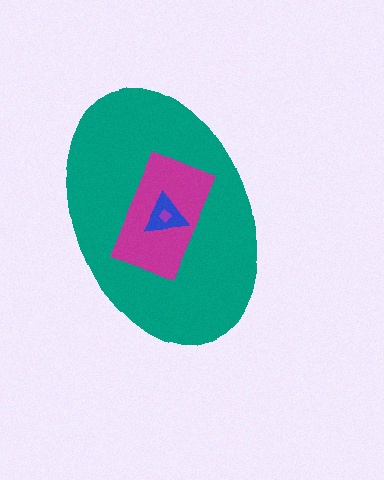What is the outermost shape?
The teal ellipse.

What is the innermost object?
The purple diamond.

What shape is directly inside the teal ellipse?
The magenta rectangle.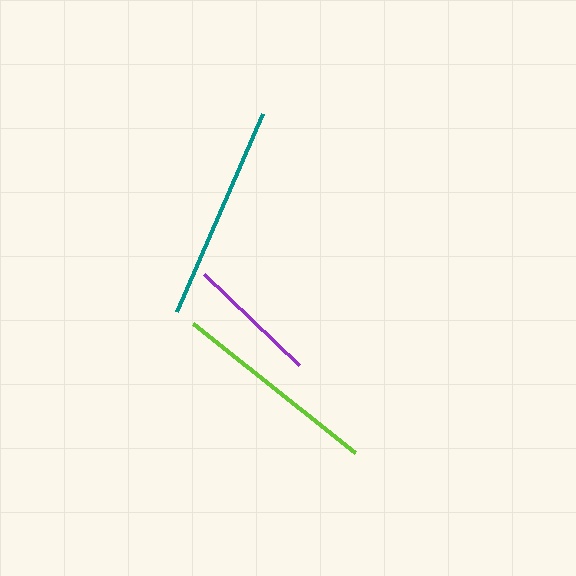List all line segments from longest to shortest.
From longest to shortest: teal, lime, purple.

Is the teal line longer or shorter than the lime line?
The teal line is longer than the lime line.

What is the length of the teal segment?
The teal segment is approximately 216 pixels long.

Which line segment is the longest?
The teal line is the longest at approximately 216 pixels.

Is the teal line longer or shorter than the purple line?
The teal line is longer than the purple line.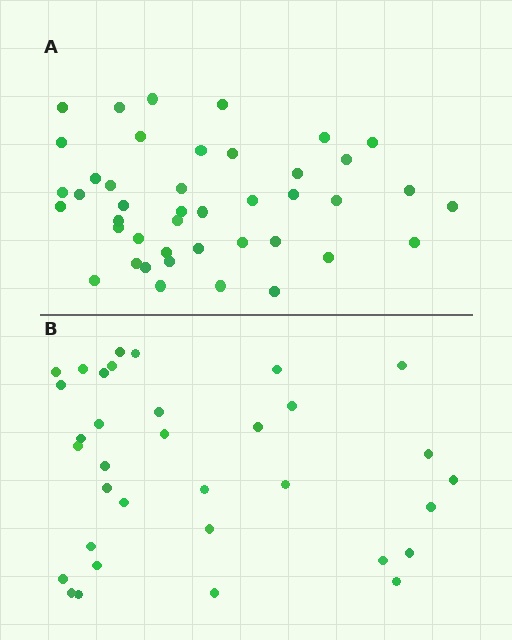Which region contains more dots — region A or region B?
Region A (the top region) has more dots.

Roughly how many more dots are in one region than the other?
Region A has roughly 8 or so more dots than region B.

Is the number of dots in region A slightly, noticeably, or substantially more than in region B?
Region A has noticeably more, but not dramatically so. The ratio is roughly 1.3 to 1.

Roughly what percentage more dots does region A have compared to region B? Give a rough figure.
About 25% more.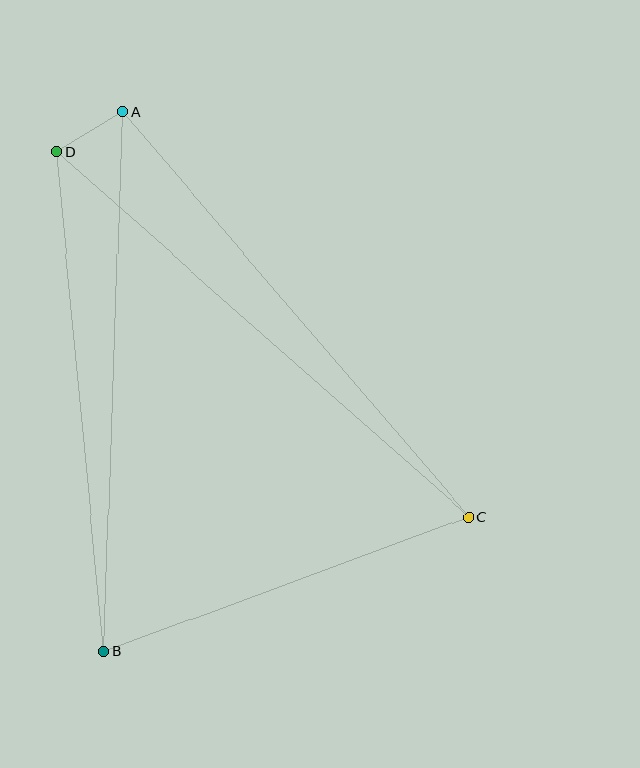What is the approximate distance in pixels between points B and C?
The distance between B and C is approximately 389 pixels.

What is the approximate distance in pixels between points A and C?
The distance between A and C is approximately 532 pixels.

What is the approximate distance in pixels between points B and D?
The distance between B and D is approximately 502 pixels.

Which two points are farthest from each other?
Points C and D are farthest from each other.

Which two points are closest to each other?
Points A and D are closest to each other.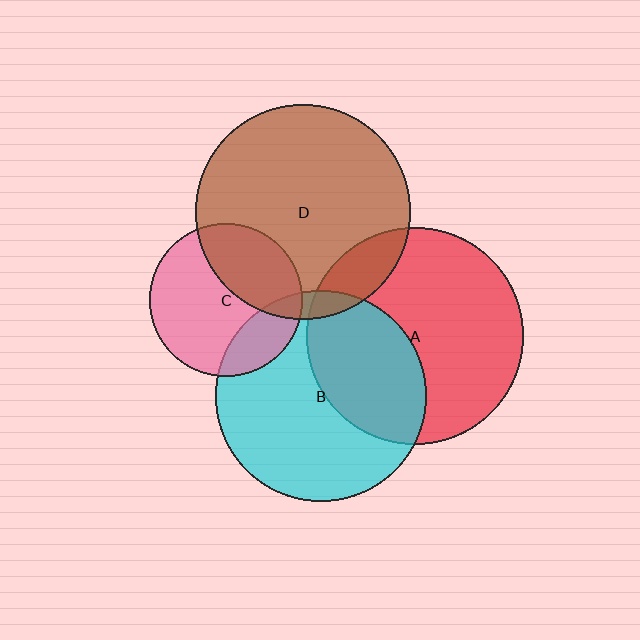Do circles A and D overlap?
Yes.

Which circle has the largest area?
Circle A (red).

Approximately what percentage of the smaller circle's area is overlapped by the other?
Approximately 15%.